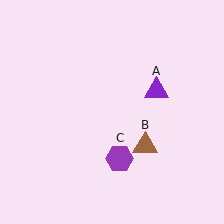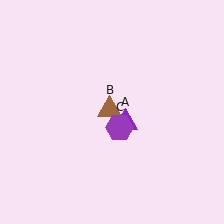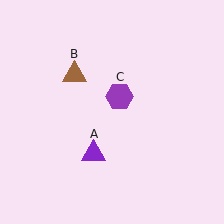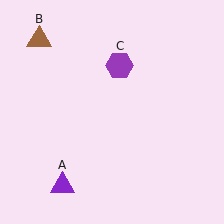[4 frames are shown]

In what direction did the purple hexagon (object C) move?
The purple hexagon (object C) moved up.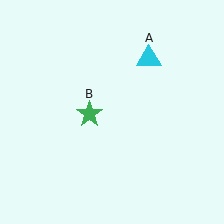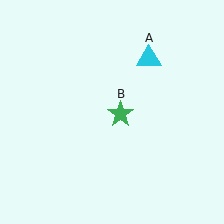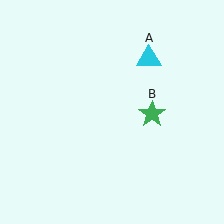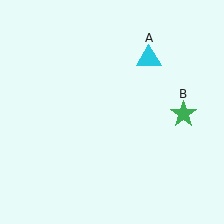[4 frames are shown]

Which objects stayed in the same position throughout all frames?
Cyan triangle (object A) remained stationary.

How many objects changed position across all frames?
1 object changed position: green star (object B).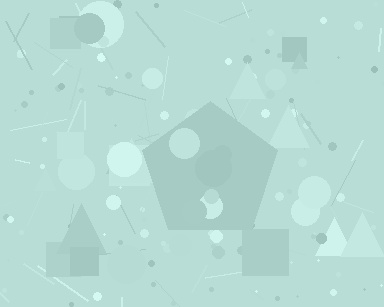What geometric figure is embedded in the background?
A pentagon is embedded in the background.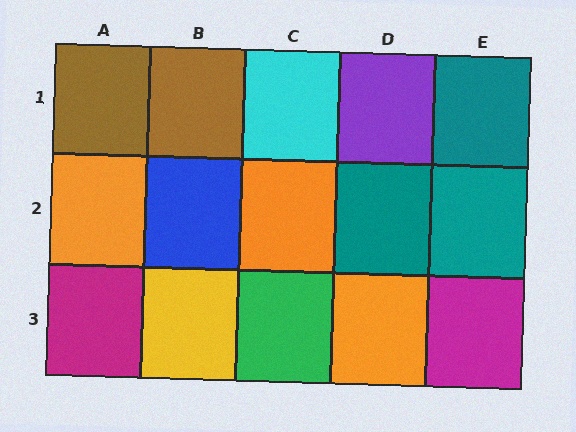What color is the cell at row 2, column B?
Blue.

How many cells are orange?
3 cells are orange.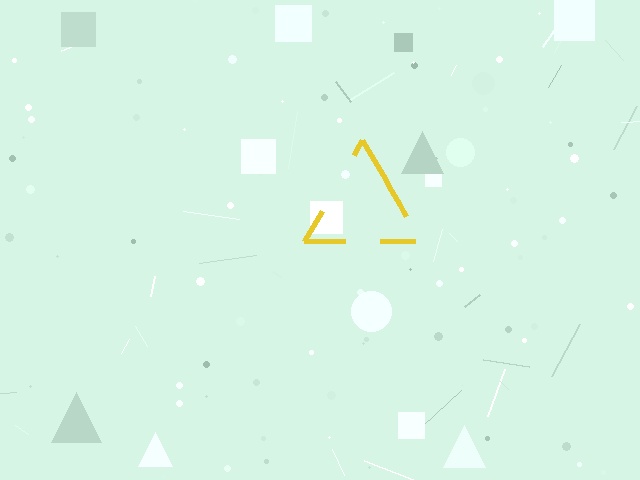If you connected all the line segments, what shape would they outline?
They would outline a triangle.